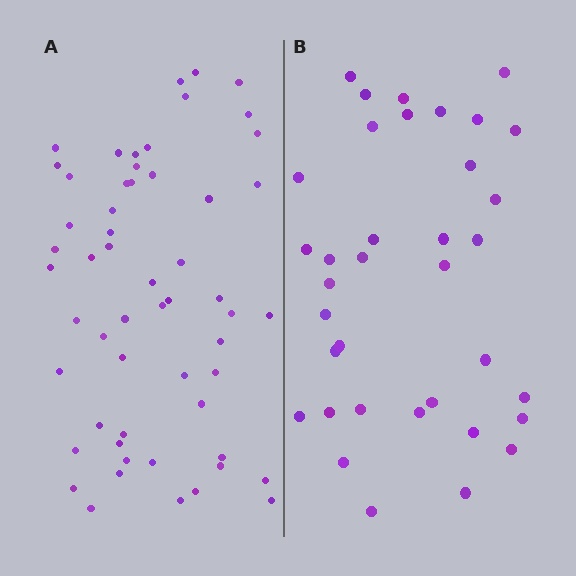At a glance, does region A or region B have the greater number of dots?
Region A (the left region) has more dots.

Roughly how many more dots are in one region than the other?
Region A has approximately 20 more dots than region B.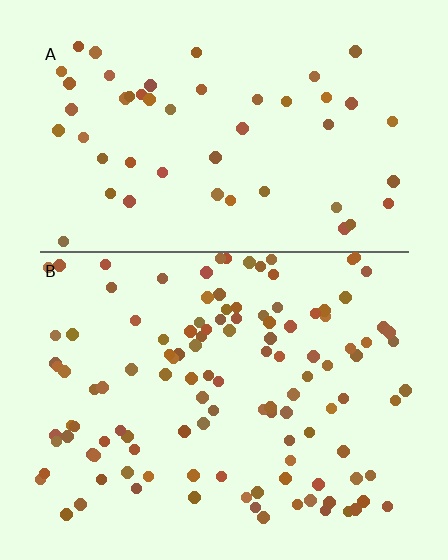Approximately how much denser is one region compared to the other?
Approximately 2.3× — region B over region A.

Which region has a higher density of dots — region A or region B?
B (the bottom).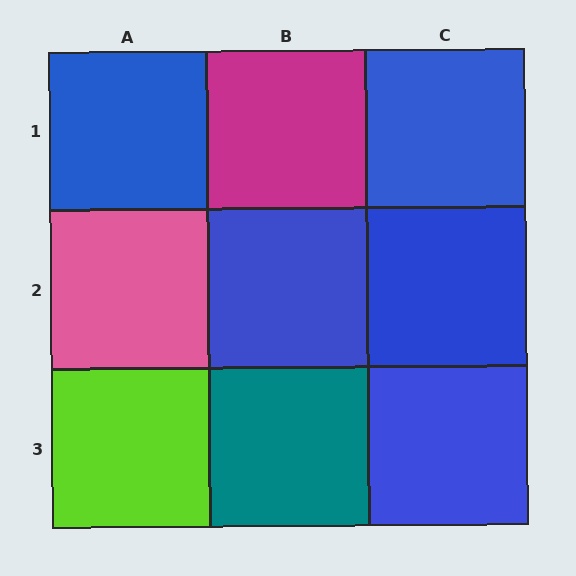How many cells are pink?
1 cell is pink.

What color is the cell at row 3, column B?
Teal.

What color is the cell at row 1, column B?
Magenta.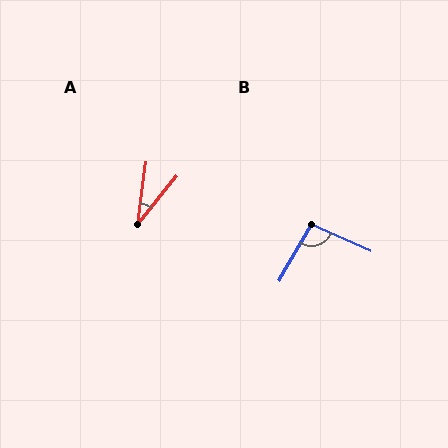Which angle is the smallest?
A, at approximately 31 degrees.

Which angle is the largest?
B, at approximately 96 degrees.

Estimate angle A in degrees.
Approximately 31 degrees.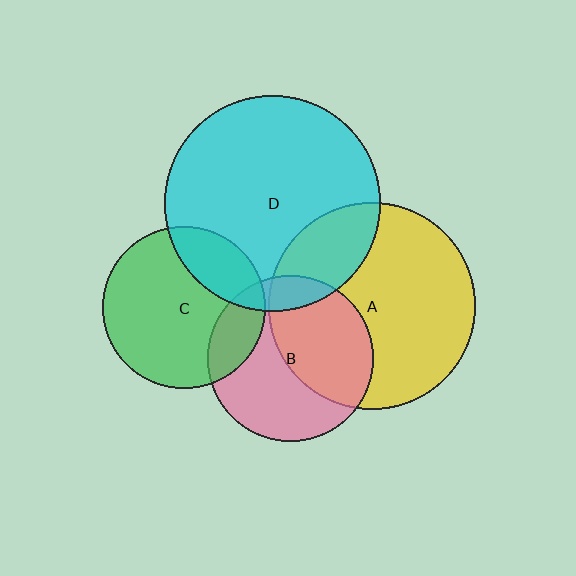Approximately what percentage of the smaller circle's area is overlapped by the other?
Approximately 45%.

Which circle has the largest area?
Circle D (cyan).